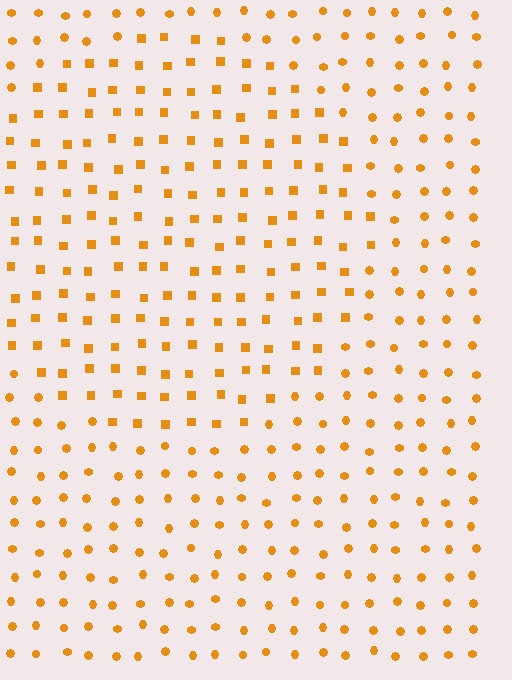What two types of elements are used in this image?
The image uses squares inside the circle region and circles outside it.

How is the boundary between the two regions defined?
The boundary is defined by a change in element shape: squares inside vs. circles outside. All elements share the same color and spacing.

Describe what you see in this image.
The image is filled with small orange elements arranged in a uniform grid. A circle-shaped region contains squares, while the surrounding area contains circles. The boundary is defined purely by the change in element shape.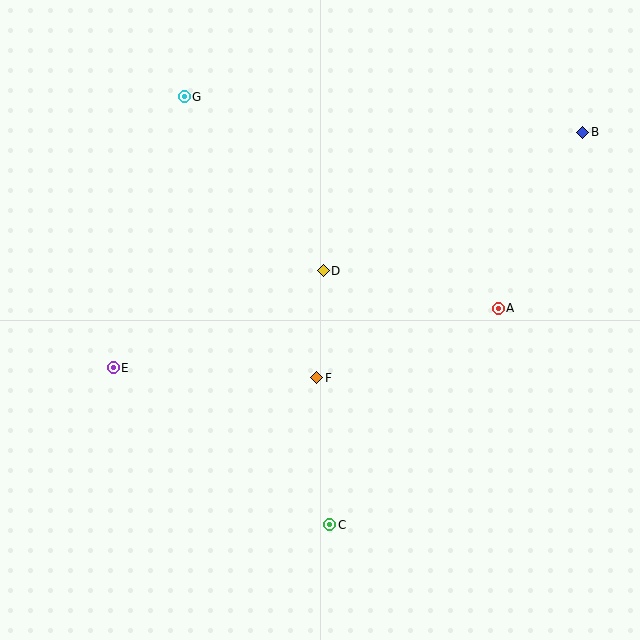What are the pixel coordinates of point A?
Point A is at (498, 308).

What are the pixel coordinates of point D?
Point D is at (323, 271).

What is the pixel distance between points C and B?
The distance between C and B is 467 pixels.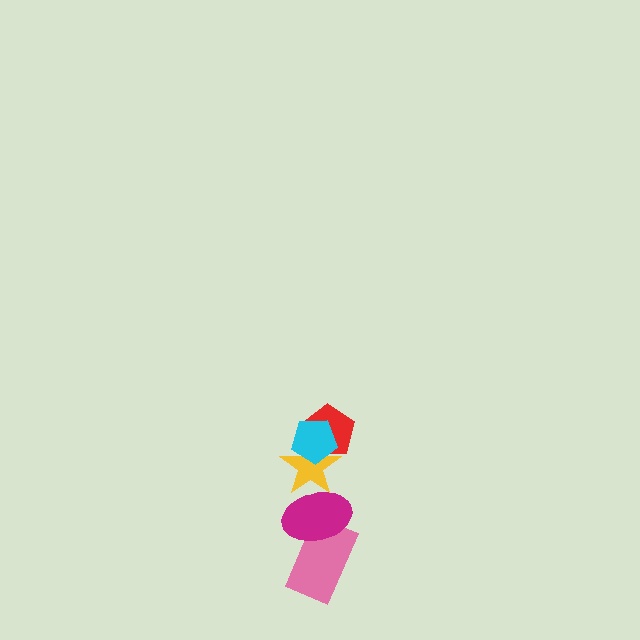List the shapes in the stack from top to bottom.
From top to bottom: the cyan pentagon, the red pentagon, the yellow star, the magenta ellipse, the pink rectangle.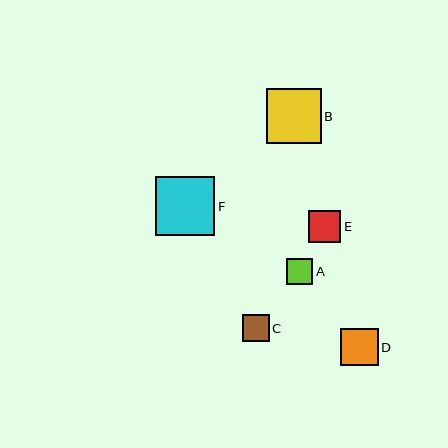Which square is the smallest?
Square A is the smallest with a size of approximately 26 pixels.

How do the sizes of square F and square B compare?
Square F and square B are approximately the same size.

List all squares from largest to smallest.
From largest to smallest: F, B, D, E, C, A.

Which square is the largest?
Square F is the largest with a size of approximately 60 pixels.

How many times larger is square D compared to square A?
Square D is approximately 1.4 times the size of square A.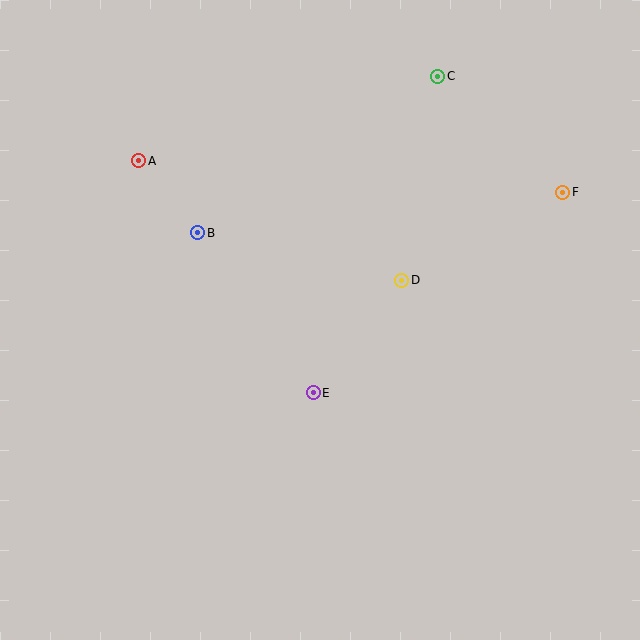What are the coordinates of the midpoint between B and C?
The midpoint between B and C is at (318, 155).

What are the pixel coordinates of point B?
Point B is at (198, 233).